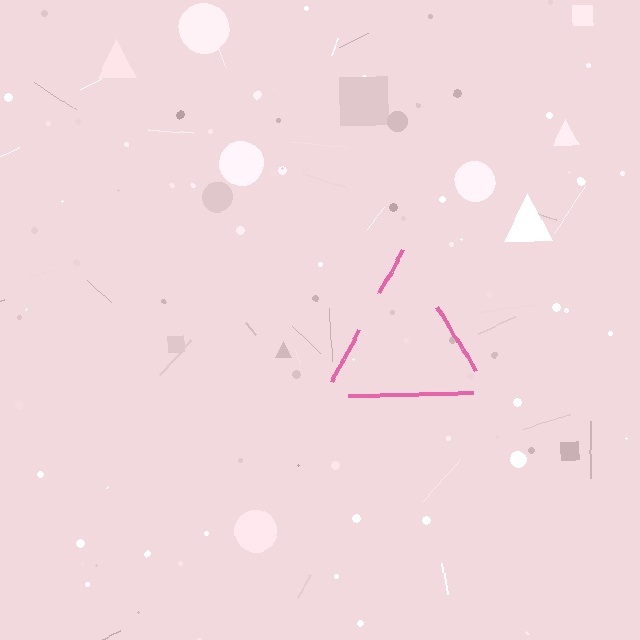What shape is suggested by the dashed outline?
The dashed outline suggests a triangle.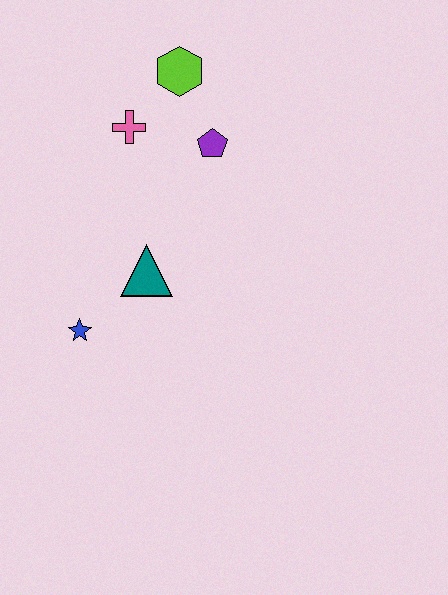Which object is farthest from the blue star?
The lime hexagon is farthest from the blue star.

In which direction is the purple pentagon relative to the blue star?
The purple pentagon is above the blue star.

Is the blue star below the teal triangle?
Yes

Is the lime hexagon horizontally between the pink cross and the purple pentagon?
Yes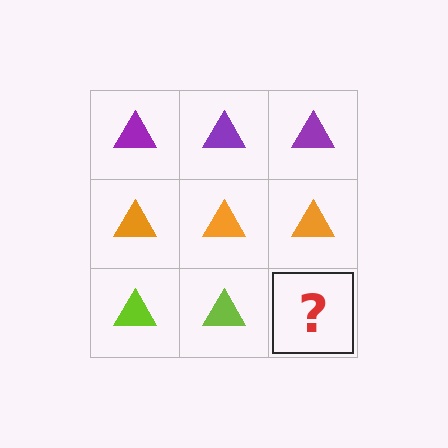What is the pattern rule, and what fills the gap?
The rule is that each row has a consistent color. The gap should be filled with a lime triangle.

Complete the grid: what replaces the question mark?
The question mark should be replaced with a lime triangle.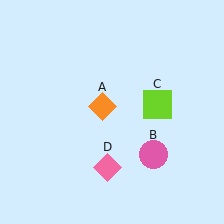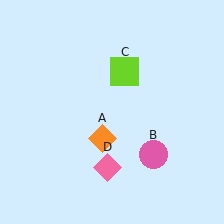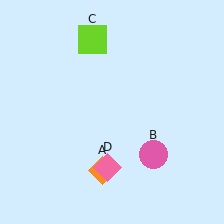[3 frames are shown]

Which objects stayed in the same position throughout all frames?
Pink circle (object B) and pink diamond (object D) remained stationary.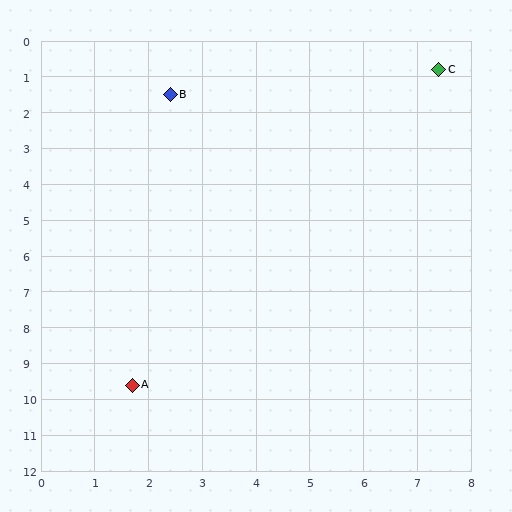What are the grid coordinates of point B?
Point B is at approximately (2.4, 1.5).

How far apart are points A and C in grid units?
Points A and C are about 10.5 grid units apart.